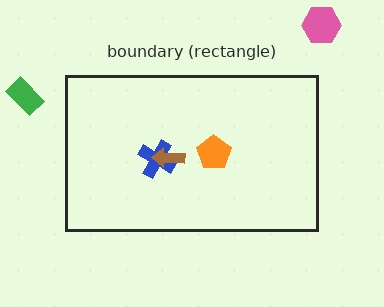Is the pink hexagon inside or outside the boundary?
Outside.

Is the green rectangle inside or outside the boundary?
Outside.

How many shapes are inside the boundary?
3 inside, 2 outside.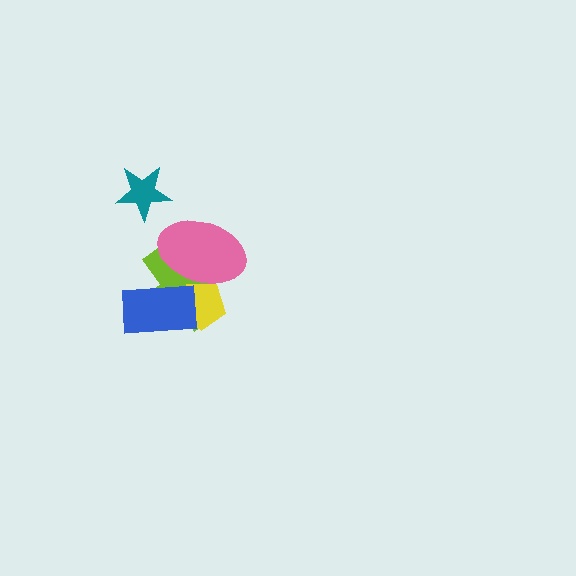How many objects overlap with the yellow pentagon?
3 objects overlap with the yellow pentagon.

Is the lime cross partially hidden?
Yes, it is partially covered by another shape.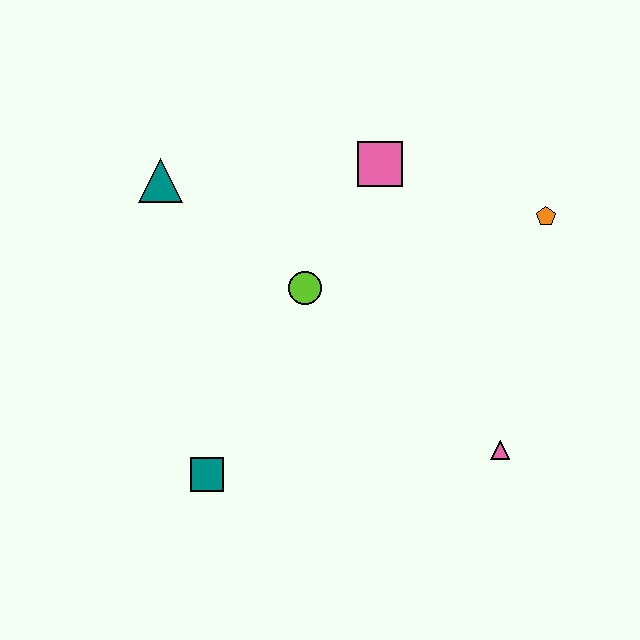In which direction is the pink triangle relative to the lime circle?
The pink triangle is to the right of the lime circle.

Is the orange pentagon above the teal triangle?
No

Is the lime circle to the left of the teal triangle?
No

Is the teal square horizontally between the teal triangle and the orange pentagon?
Yes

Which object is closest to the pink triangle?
The orange pentagon is closest to the pink triangle.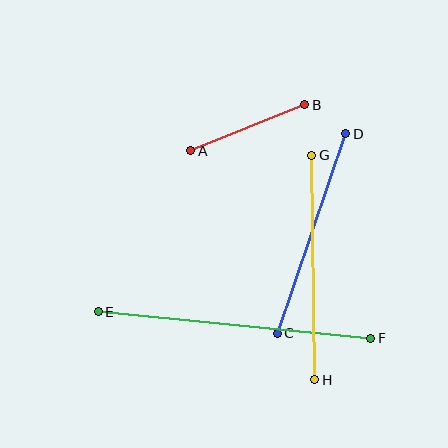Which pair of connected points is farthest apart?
Points E and F are farthest apart.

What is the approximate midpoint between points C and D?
The midpoint is at approximately (312, 234) pixels.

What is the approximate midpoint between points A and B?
The midpoint is at approximately (248, 128) pixels.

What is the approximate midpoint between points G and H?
The midpoint is at approximately (313, 268) pixels.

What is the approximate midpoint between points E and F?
The midpoint is at approximately (235, 325) pixels.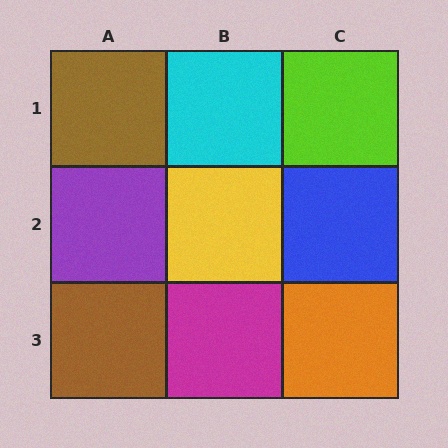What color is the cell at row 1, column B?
Cyan.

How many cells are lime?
1 cell is lime.